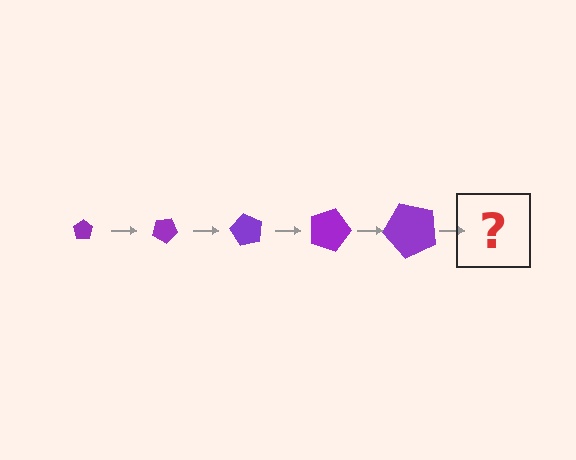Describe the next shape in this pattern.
It should be a pentagon, larger than the previous one and rotated 150 degrees from the start.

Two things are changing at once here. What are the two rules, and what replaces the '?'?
The two rules are that the pentagon grows larger each step and it rotates 30 degrees each step. The '?' should be a pentagon, larger than the previous one and rotated 150 degrees from the start.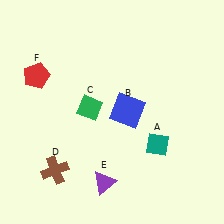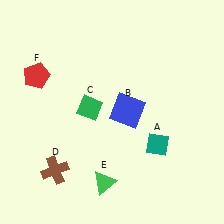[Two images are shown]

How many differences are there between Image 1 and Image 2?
There is 1 difference between the two images.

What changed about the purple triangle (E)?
In Image 1, E is purple. In Image 2, it changed to green.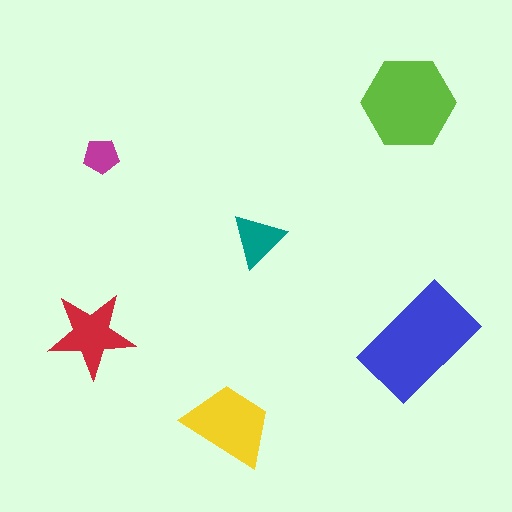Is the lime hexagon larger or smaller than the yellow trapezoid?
Larger.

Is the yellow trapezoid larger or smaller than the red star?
Larger.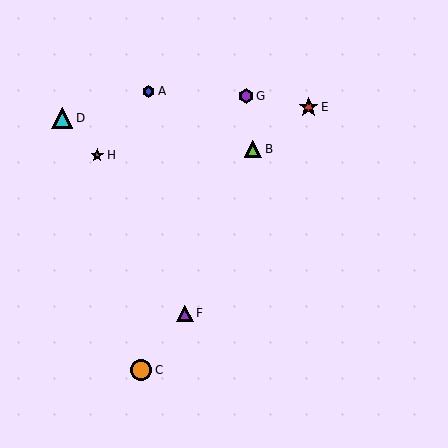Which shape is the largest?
The cyan triangle (labeled D) is the largest.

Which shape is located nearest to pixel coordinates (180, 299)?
The purple triangle (labeled F) at (185, 313) is nearest to that location.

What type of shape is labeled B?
Shape B is a lime triangle.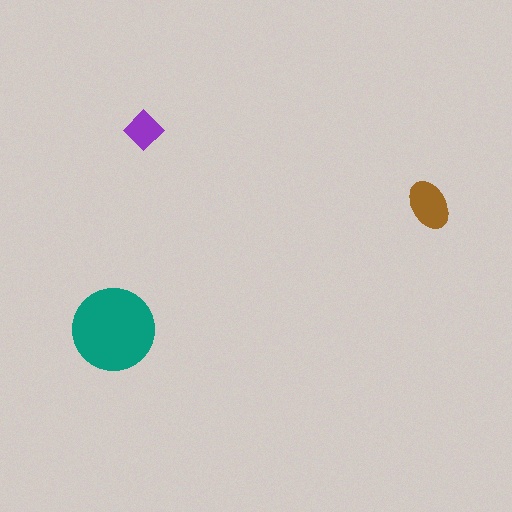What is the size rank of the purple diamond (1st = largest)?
3rd.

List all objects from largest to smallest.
The teal circle, the brown ellipse, the purple diamond.